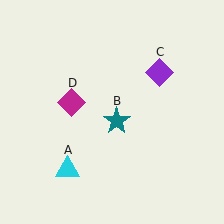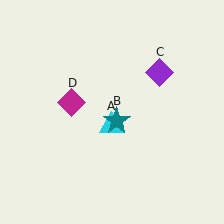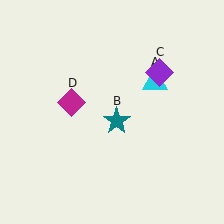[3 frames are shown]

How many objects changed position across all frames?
1 object changed position: cyan triangle (object A).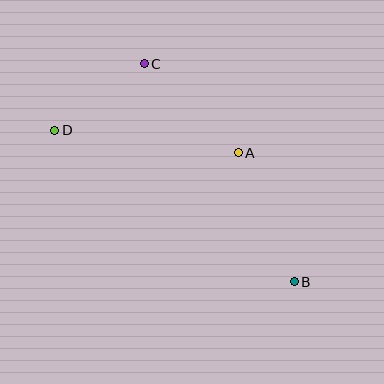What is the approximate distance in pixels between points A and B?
The distance between A and B is approximately 140 pixels.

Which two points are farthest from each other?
Points B and D are farthest from each other.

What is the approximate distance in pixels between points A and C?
The distance between A and C is approximately 130 pixels.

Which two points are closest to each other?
Points C and D are closest to each other.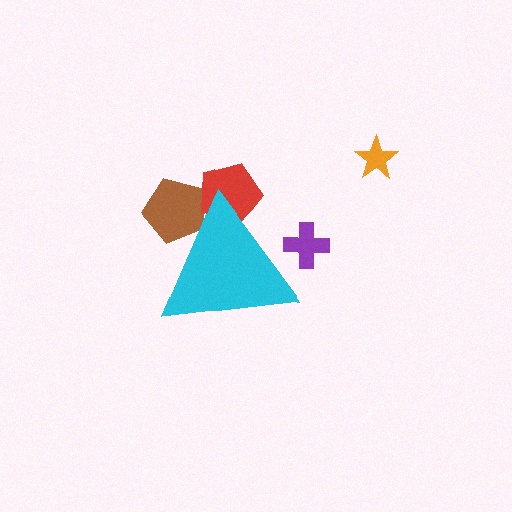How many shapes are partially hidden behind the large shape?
3 shapes are partially hidden.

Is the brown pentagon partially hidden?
Yes, the brown pentagon is partially hidden behind the cyan triangle.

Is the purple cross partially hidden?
Yes, the purple cross is partially hidden behind the cyan triangle.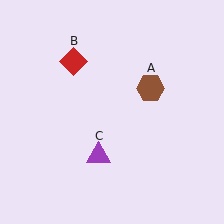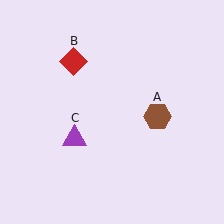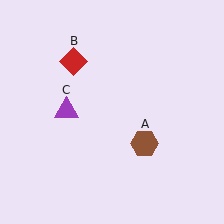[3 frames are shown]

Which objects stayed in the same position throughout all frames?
Red diamond (object B) remained stationary.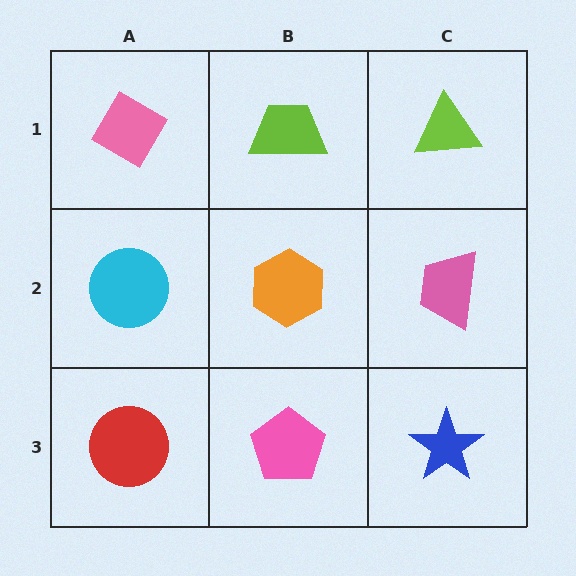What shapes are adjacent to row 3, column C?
A pink trapezoid (row 2, column C), a pink pentagon (row 3, column B).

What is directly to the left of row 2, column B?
A cyan circle.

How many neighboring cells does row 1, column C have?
2.